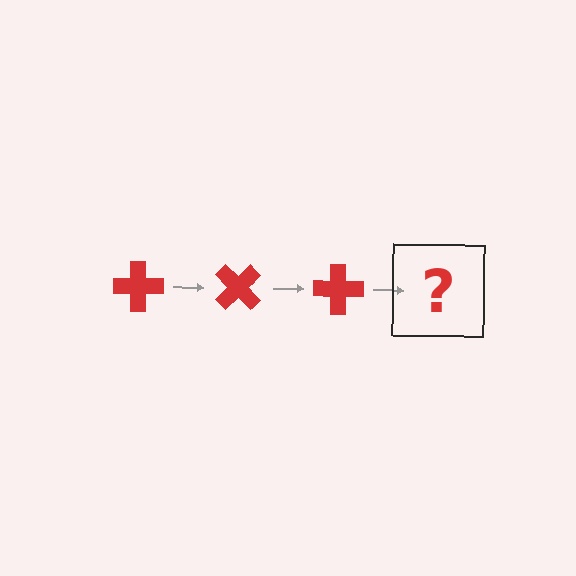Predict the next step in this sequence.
The next step is a red cross rotated 135 degrees.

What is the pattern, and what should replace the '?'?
The pattern is that the cross rotates 45 degrees each step. The '?' should be a red cross rotated 135 degrees.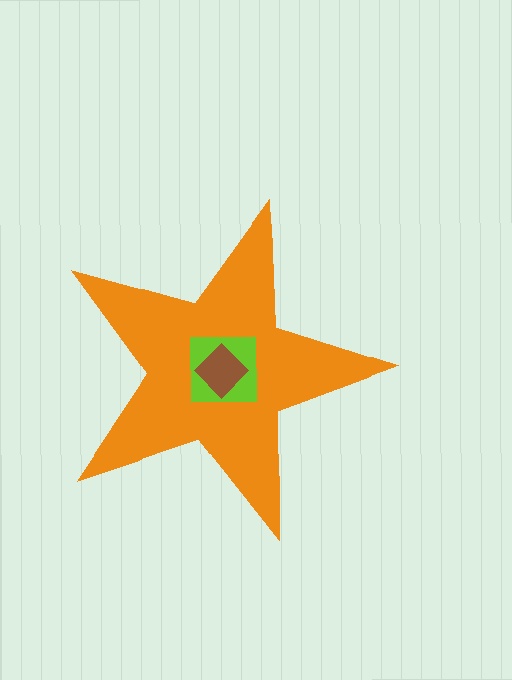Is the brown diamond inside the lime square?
Yes.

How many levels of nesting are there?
3.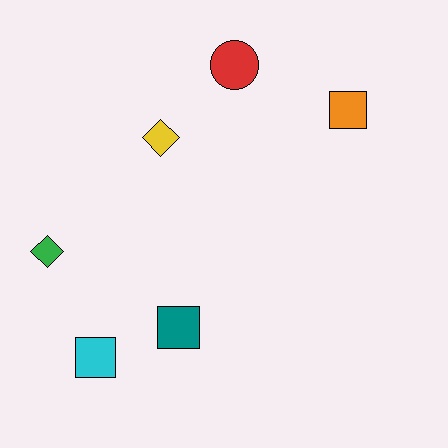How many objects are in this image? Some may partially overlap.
There are 6 objects.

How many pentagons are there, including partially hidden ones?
There are no pentagons.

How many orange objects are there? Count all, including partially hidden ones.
There is 1 orange object.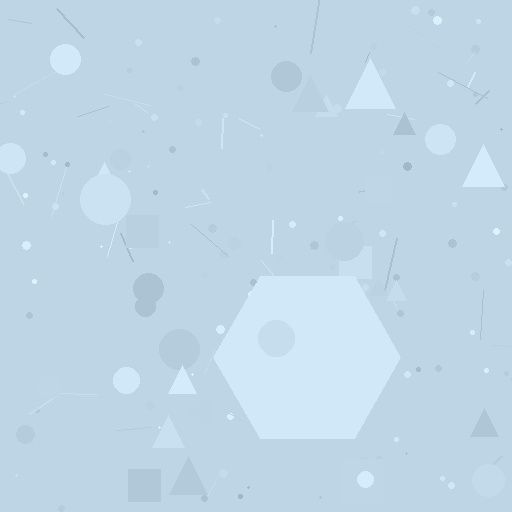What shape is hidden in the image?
A hexagon is hidden in the image.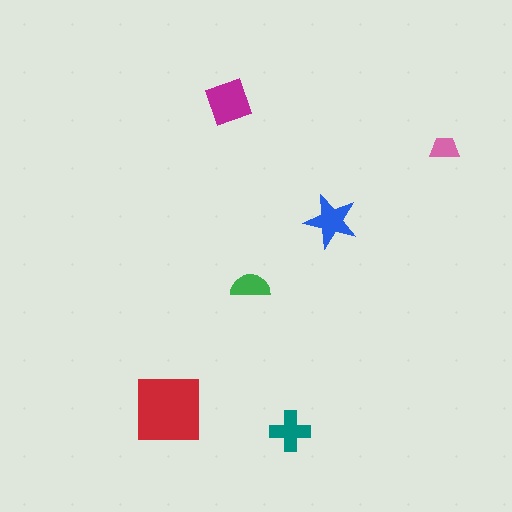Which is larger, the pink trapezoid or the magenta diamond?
The magenta diamond.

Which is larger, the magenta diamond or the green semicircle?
The magenta diamond.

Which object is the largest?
The red square.